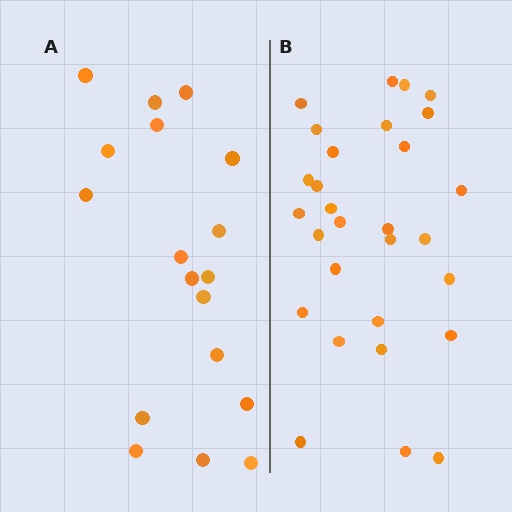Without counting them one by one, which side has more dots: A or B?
Region B (the right region) has more dots.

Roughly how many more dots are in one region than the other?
Region B has roughly 12 or so more dots than region A.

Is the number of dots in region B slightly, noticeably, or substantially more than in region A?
Region B has substantially more. The ratio is roughly 1.6 to 1.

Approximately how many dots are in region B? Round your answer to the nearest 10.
About 30 dots. (The exact count is 29, which rounds to 30.)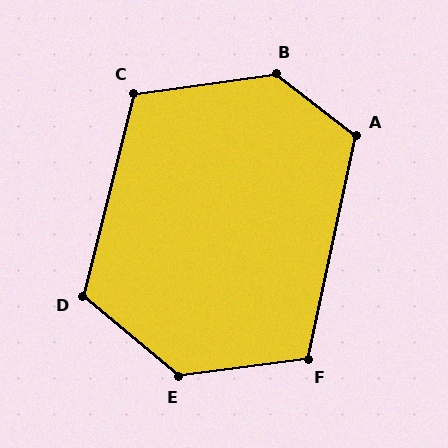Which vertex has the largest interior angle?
B, at approximately 135 degrees.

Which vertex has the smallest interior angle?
F, at approximately 110 degrees.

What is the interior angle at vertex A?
Approximately 116 degrees (obtuse).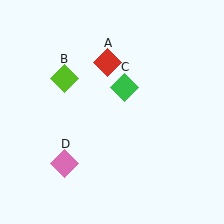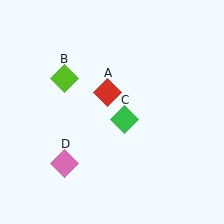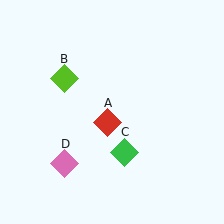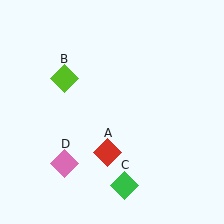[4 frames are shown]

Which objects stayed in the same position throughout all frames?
Lime diamond (object B) and pink diamond (object D) remained stationary.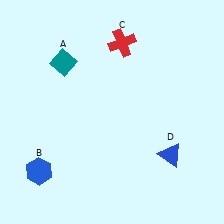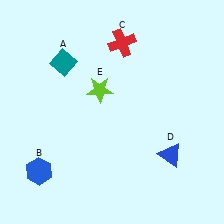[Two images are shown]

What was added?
A lime star (E) was added in Image 2.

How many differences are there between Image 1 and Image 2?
There is 1 difference between the two images.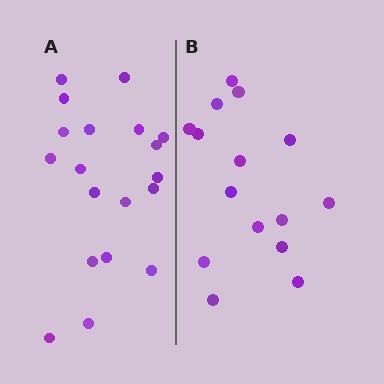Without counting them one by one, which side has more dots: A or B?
Region A (the left region) has more dots.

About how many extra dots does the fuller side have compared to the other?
Region A has about 4 more dots than region B.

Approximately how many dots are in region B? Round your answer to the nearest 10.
About 20 dots. (The exact count is 15, which rounds to 20.)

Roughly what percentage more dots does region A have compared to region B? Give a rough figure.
About 25% more.